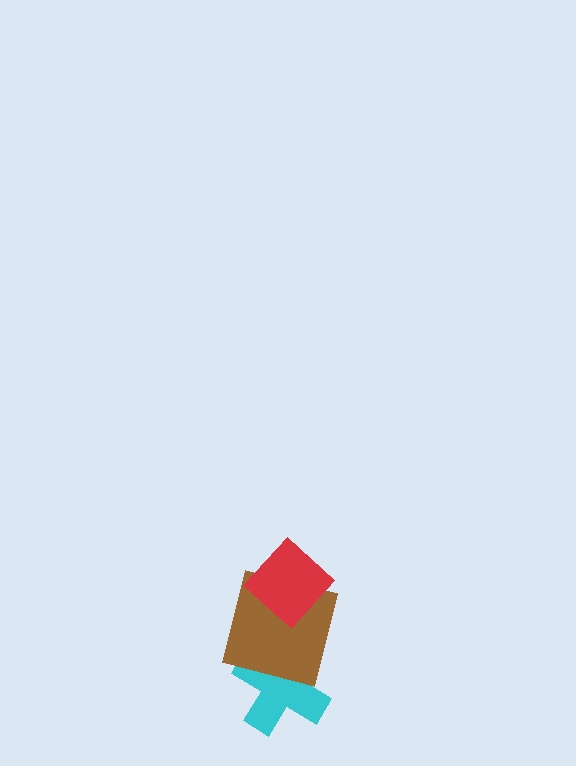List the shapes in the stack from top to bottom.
From top to bottom: the red diamond, the brown square, the cyan cross.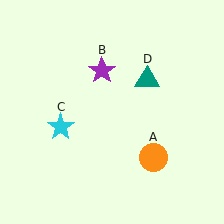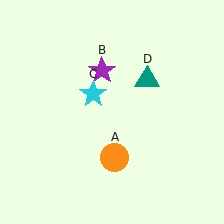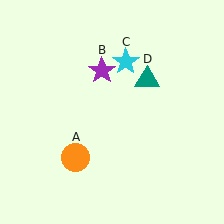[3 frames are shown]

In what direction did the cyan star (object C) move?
The cyan star (object C) moved up and to the right.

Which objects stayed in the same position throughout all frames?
Purple star (object B) and teal triangle (object D) remained stationary.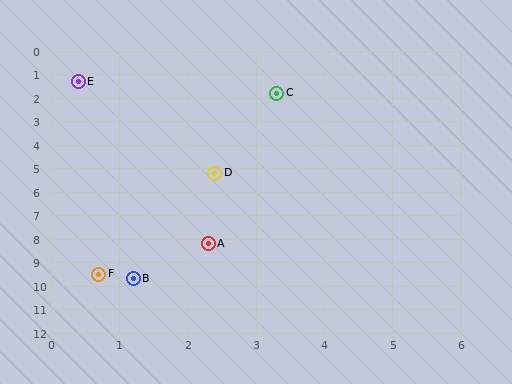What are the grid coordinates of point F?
Point F is at approximately (0.7, 9.5).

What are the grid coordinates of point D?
Point D is at approximately (2.4, 5.2).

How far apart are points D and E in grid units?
Points D and E are about 4.4 grid units apart.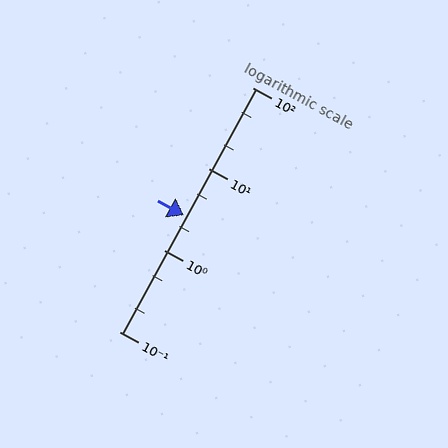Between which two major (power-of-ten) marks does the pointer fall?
The pointer is between 1 and 10.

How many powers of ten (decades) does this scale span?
The scale spans 3 decades, from 0.1 to 100.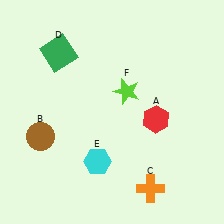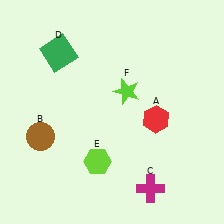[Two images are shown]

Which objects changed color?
C changed from orange to magenta. E changed from cyan to lime.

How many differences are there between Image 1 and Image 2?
There are 2 differences between the two images.